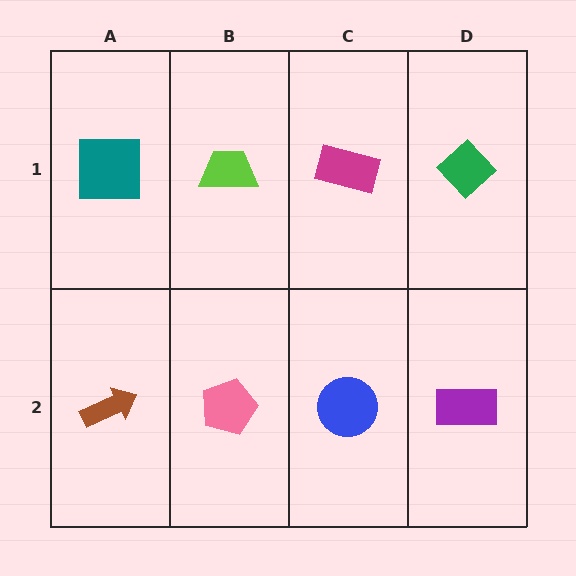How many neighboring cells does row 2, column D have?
2.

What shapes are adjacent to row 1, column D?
A purple rectangle (row 2, column D), a magenta rectangle (row 1, column C).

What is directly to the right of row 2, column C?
A purple rectangle.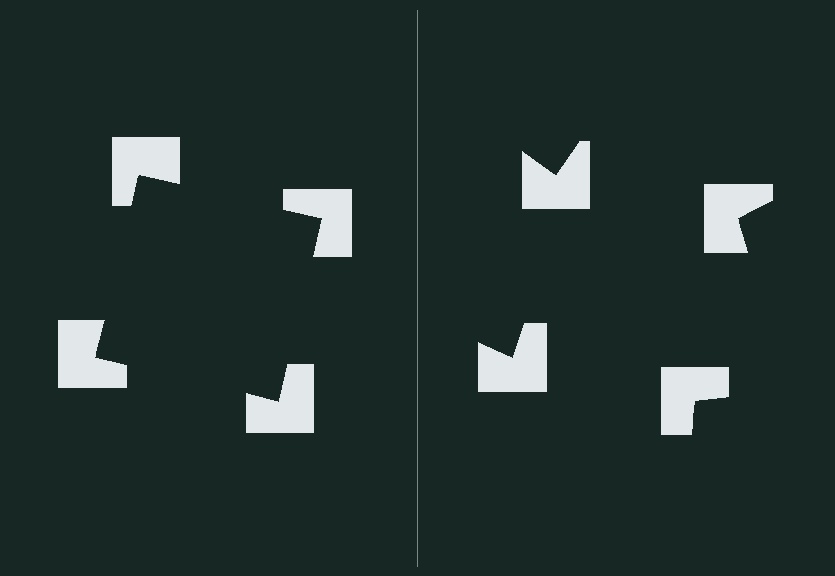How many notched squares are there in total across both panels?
8 — 4 on each side.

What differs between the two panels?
The notched squares are positioned identically on both sides; only the wedge orientations differ. On the left they align to a square; on the right they are misaligned.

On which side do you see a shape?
An illusory square appears on the left side. On the right side the wedge cuts are rotated, so no coherent shape forms.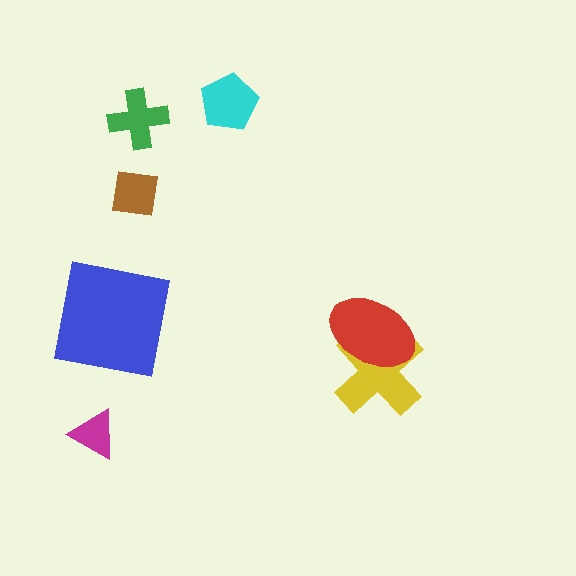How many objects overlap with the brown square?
0 objects overlap with the brown square.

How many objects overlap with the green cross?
0 objects overlap with the green cross.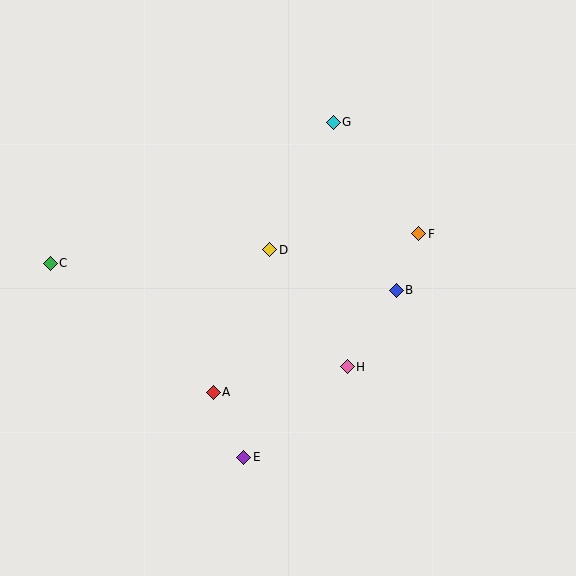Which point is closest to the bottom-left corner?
Point E is closest to the bottom-left corner.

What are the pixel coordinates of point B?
Point B is at (396, 290).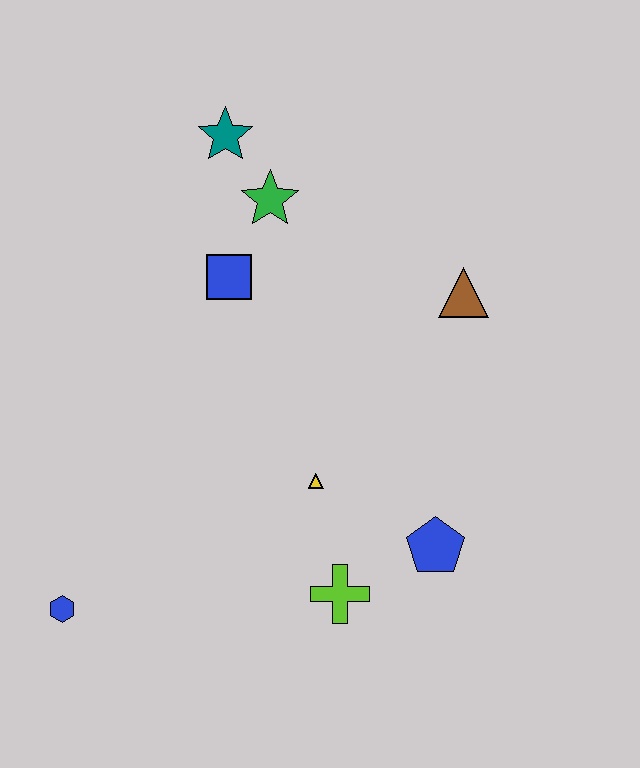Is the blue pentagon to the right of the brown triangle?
No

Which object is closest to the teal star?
The green star is closest to the teal star.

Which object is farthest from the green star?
The blue hexagon is farthest from the green star.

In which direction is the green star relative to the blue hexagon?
The green star is above the blue hexagon.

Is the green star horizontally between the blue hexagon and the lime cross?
Yes